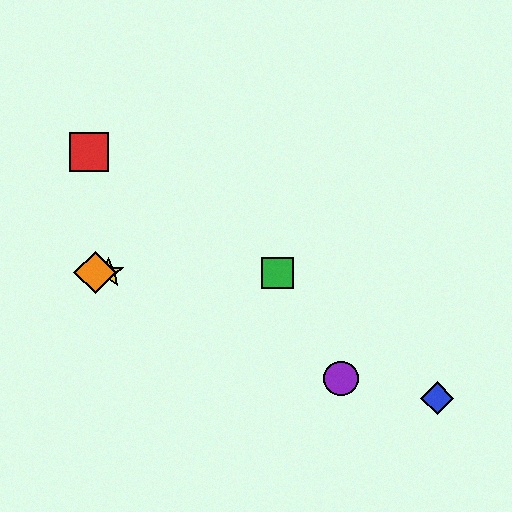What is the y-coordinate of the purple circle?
The purple circle is at y≈379.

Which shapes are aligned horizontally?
The green square, the yellow star, the orange diamond are aligned horizontally.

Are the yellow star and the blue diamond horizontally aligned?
No, the yellow star is at y≈273 and the blue diamond is at y≈398.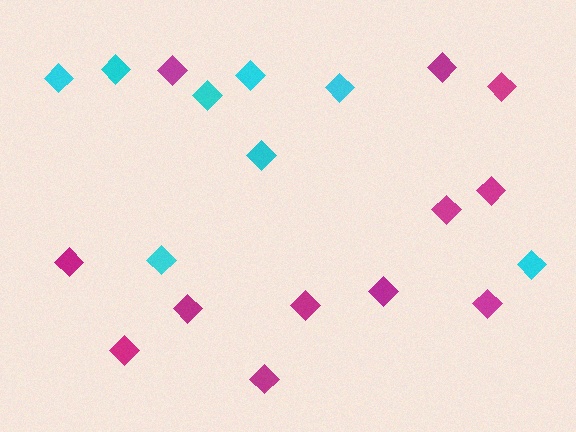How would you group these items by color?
There are 2 groups: one group of cyan diamonds (8) and one group of magenta diamonds (12).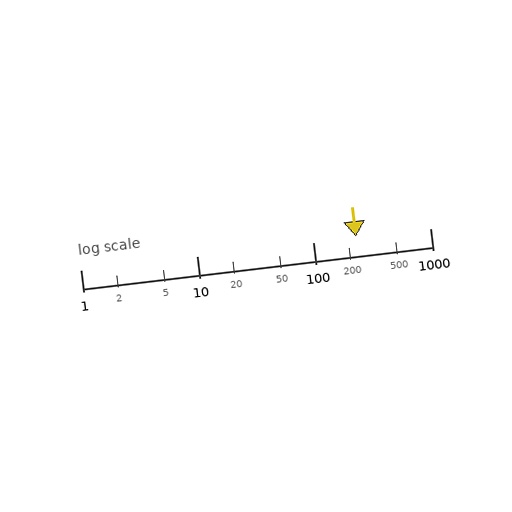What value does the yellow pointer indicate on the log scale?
The pointer indicates approximately 230.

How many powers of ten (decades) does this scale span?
The scale spans 3 decades, from 1 to 1000.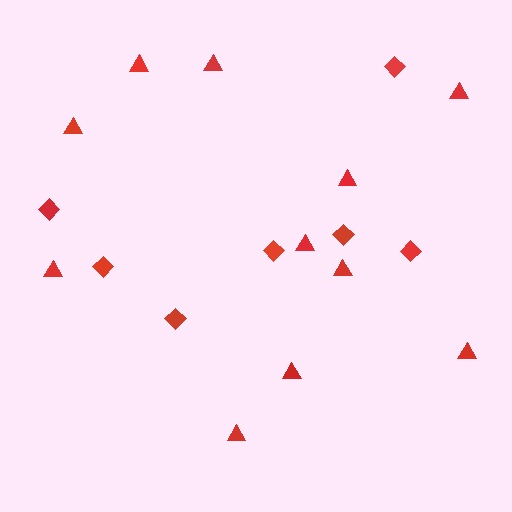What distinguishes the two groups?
There are 2 groups: one group of diamonds (7) and one group of triangles (11).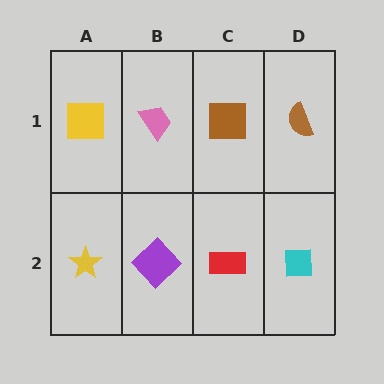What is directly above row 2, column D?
A brown semicircle.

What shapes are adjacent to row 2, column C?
A brown square (row 1, column C), a purple diamond (row 2, column B), a cyan square (row 2, column D).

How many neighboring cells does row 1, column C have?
3.